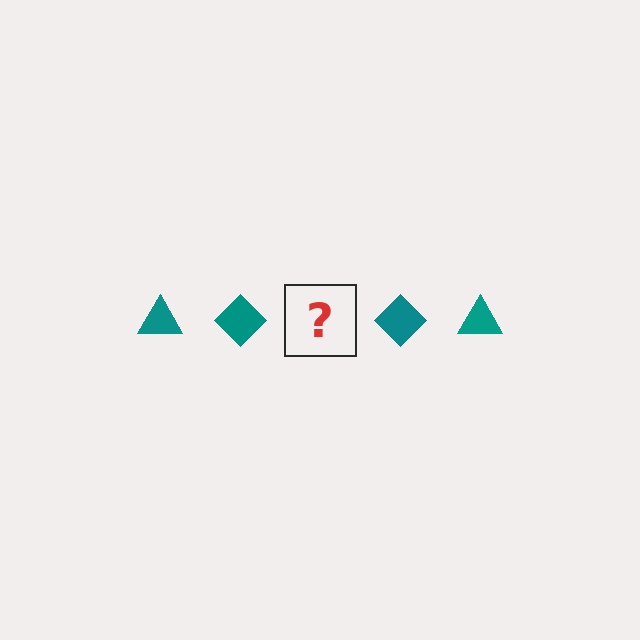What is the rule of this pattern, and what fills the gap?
The rule is that the pattern cycles through triangle, diamond shapes in teal. The gap should be filled with a teal triangle.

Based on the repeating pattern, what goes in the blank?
The blank should be a teal triangle.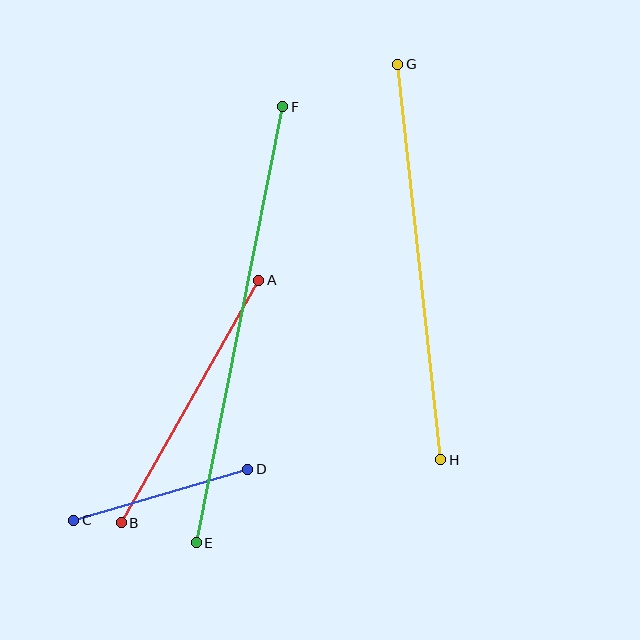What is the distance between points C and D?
The distance is approximately 181 pixels.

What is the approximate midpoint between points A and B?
The midpoint is at approximately (190, 402) pixels.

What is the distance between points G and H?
The distance is approximately 398 pixels.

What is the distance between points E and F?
The distance is approximately 444 pixels.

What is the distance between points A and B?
The distance is approximately 279 pixels.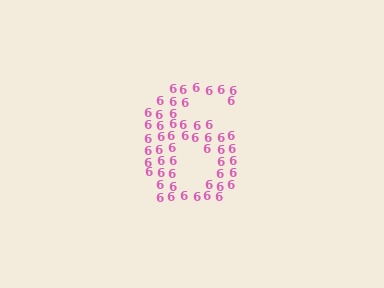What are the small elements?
The small elements are digit 6's.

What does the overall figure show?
The overall figure shows the digit 6.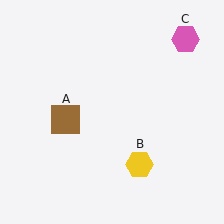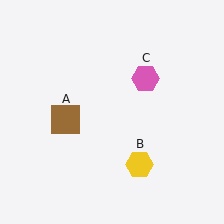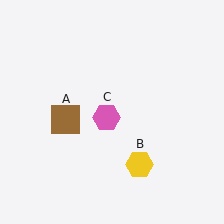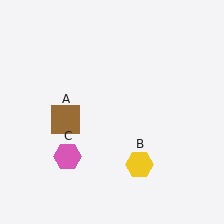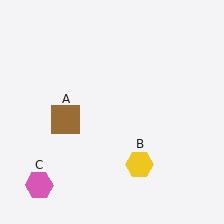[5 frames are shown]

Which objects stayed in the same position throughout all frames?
Brown square (object A) and yellow hexagon (object B) remained stationary.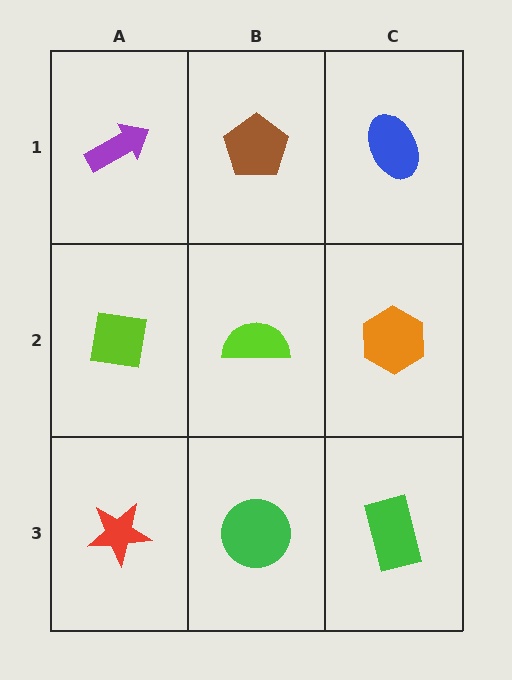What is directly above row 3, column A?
A lime square.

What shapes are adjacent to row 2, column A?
A purple arrow (row 1, column A), a red star (row 3, column A), a lime semicircle (row 2, column B).